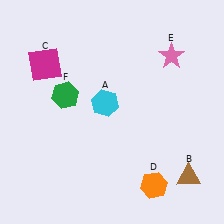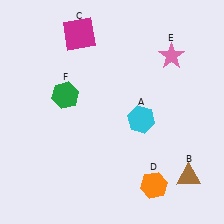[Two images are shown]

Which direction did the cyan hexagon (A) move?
The cyan hexagon (A) moved right.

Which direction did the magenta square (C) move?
The magenta square (C) moved right.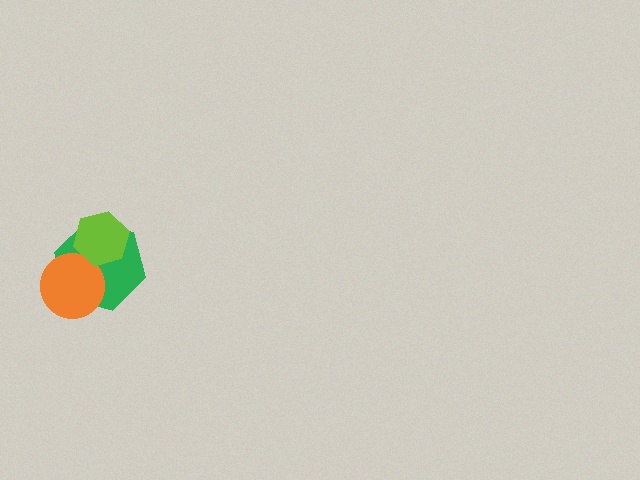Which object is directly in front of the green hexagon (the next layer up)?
The orange circle is directly in front of the green hexagon.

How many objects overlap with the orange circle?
2 objects overlap with the orange circle.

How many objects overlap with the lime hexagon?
2 objects overlap with the lime hexagon.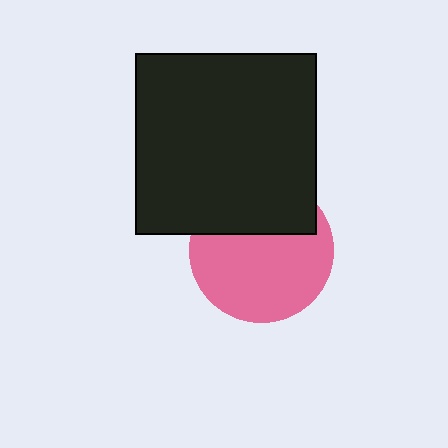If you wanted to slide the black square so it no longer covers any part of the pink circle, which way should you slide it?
Slide it up — that is the most direct way to separate the two shapes.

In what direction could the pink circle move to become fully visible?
The pink circle could move down. That would shift it out from behind the black square entirely.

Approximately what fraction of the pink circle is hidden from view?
Roughly 35% of the pink circle is hidden behind the black square.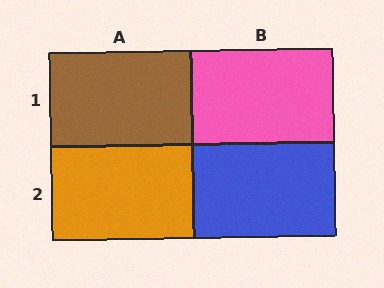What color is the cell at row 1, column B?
Pink.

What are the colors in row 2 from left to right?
Orange, blue.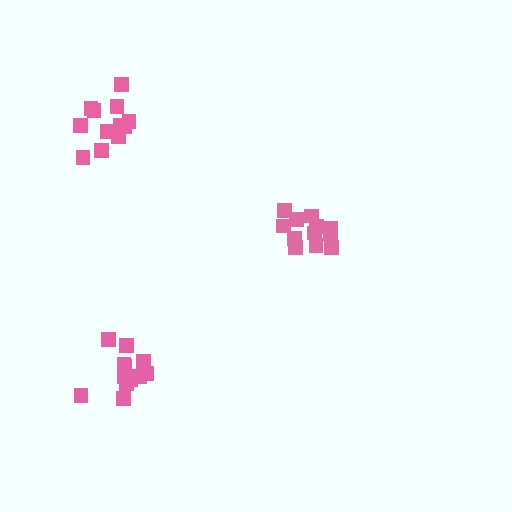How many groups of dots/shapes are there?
There are 3 groups.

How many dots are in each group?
Group 1: 12 dots, Group 2: 13 dots, Group 3: 12 dots (37 total).